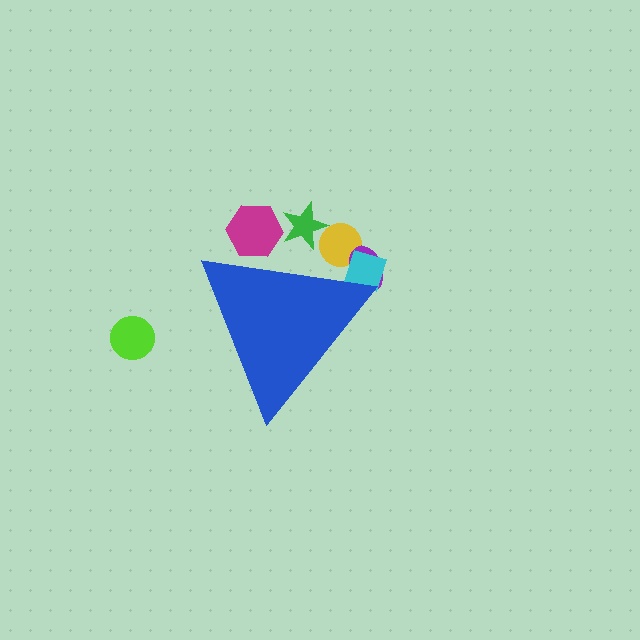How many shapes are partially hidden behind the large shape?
5 shapes are partially hidden.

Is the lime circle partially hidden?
No, the lime circle is fully visible.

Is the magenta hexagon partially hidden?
Yes, the magenta hexagon is partially hidden behind the blue triangle.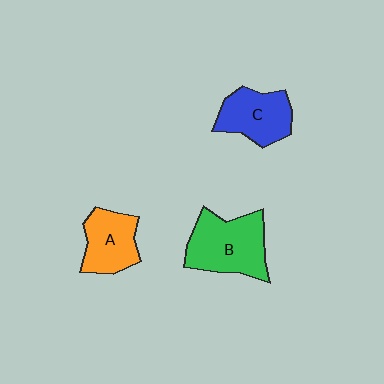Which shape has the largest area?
Shape B (green).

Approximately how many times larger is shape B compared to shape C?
Approximately 1.3 times.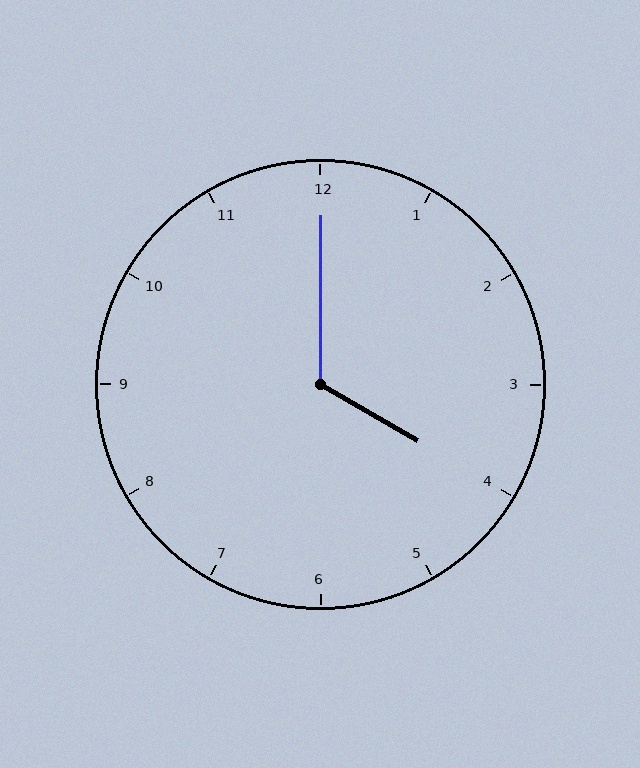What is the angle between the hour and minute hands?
Approximately 120 degrees.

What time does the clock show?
4:00.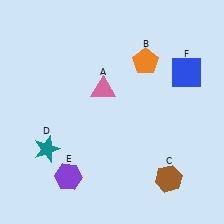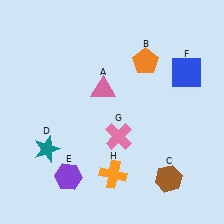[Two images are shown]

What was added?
A pink cross (G), an orange cross (H) were added in Image 2.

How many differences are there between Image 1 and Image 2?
There are 2 differences between the two images.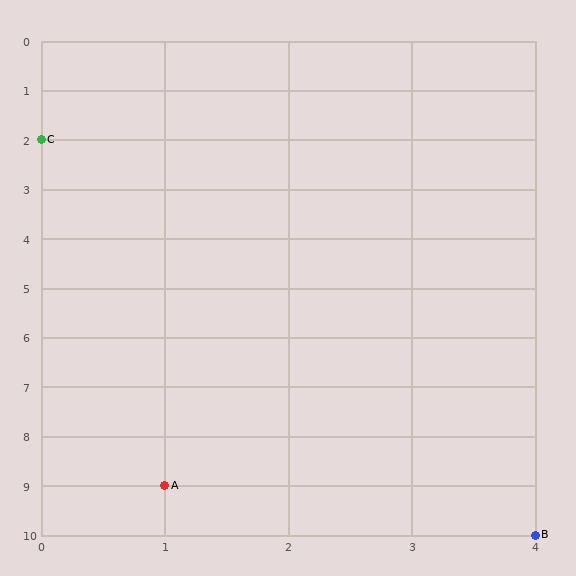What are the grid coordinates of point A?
Point A is at grid coordinates (1, 9).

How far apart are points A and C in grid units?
Points A and C are 1 column and 7 rows apart (about 7.1 grid units diagonally).